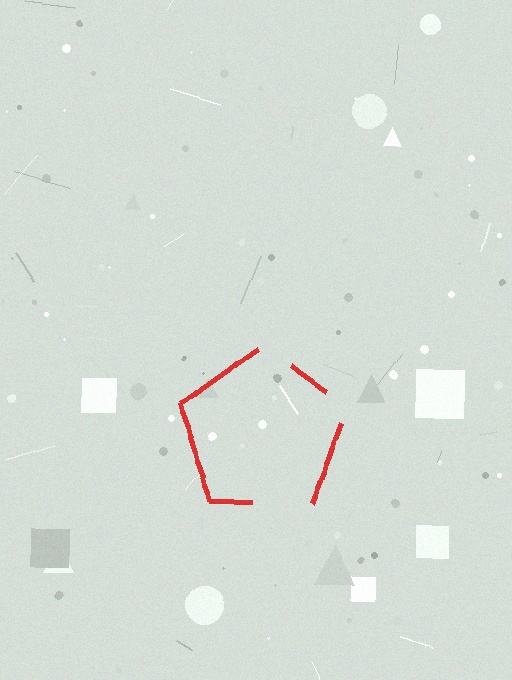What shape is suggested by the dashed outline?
The dashed outline suggests a pentagon.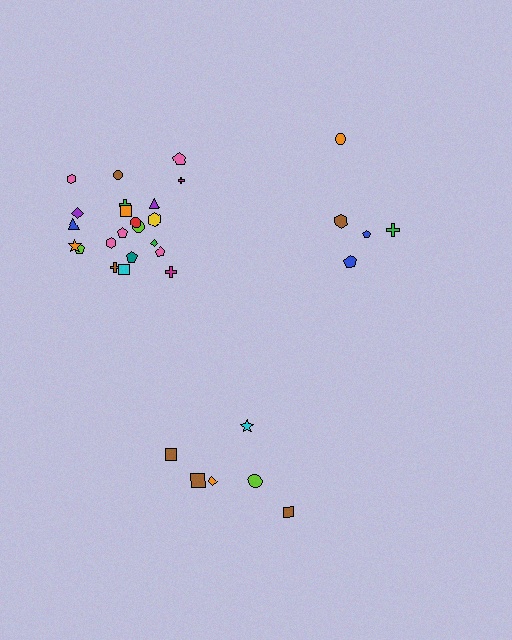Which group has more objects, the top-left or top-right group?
The top-left group.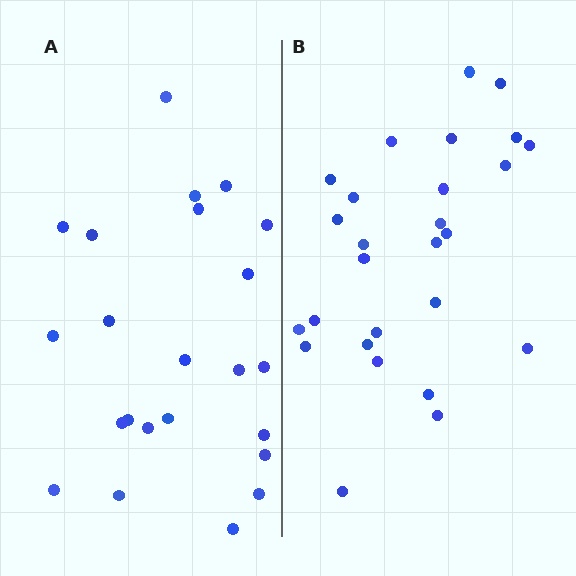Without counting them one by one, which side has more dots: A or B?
Region B (the right region) has more dots.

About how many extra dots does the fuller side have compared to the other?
Region B has about 4 more dots than region A.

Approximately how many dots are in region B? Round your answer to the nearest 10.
About 30 dots. (The exact count is 27, which rounds to 30.)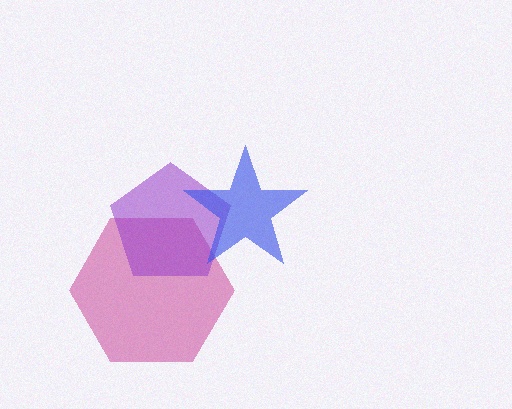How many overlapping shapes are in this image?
There are 3 overlapping shapes in the image.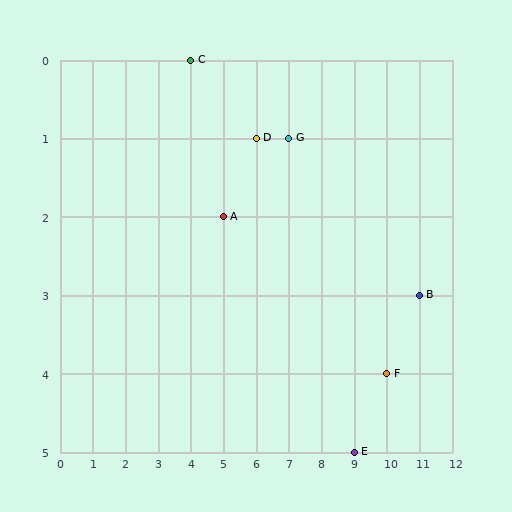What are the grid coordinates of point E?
Point E is at grid coordinates (9, 5).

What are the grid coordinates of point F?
Point F is at grid coordinates (10, 4).